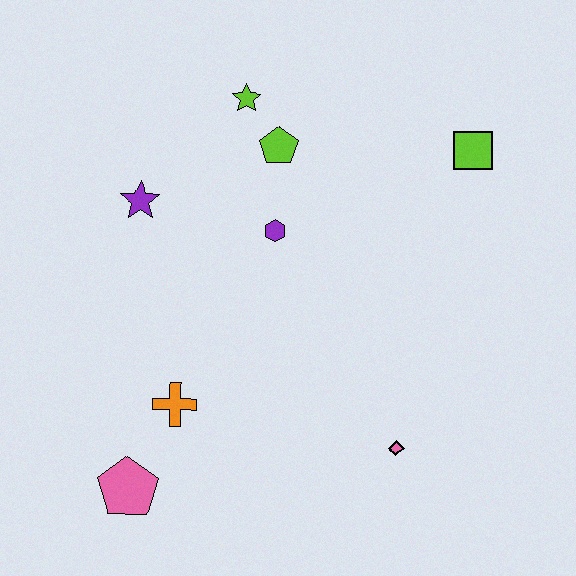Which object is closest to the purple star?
The purple hexagon is closest to the purple star.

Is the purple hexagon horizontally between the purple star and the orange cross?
No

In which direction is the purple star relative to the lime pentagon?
The purple star is to the left of the lime pentagon.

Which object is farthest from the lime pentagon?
The pink pentagon is farthest from the lime pentagon.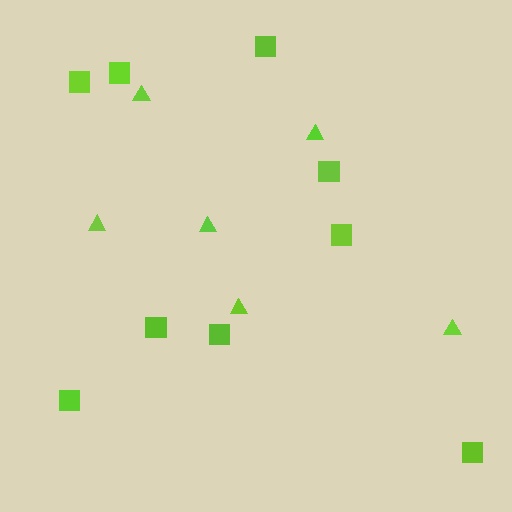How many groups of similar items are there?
There are 2 groups: one group of squares (9) and one group of triangles (6).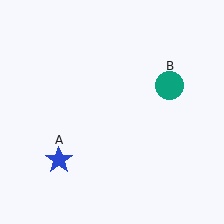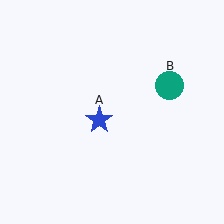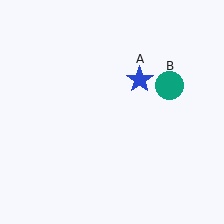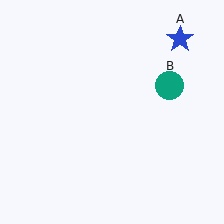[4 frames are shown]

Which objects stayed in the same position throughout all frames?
Teal circle (object B) remained stationary.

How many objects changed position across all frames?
1 object changed position: blue star (object A).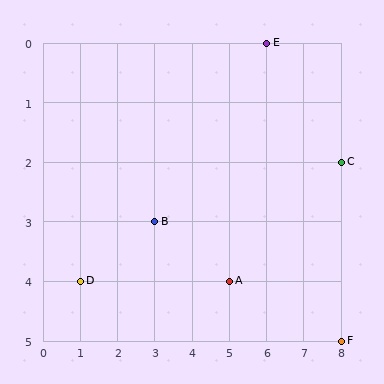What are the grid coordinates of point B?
Point B is at grid coordinates (3, 3).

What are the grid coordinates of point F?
Point F is at grid coordinates (8, 5).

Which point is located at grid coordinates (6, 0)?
Point E is at (6, 0).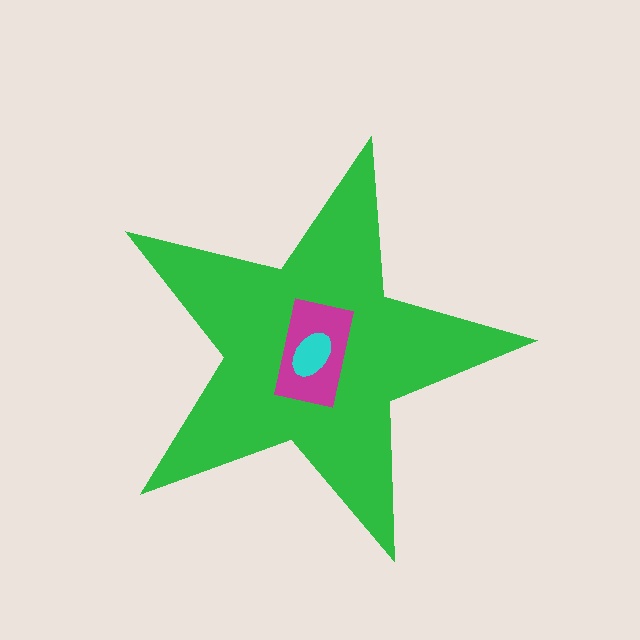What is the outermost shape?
The green star.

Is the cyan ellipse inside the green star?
Yes.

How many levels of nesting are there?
3.